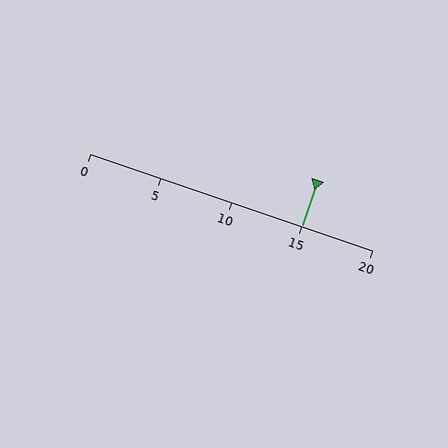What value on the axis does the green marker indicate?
The marker indicates approximately 15.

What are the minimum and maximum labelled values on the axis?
The axis runs from 0 to 20.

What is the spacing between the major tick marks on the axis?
The major ticks are spaced 5 apart.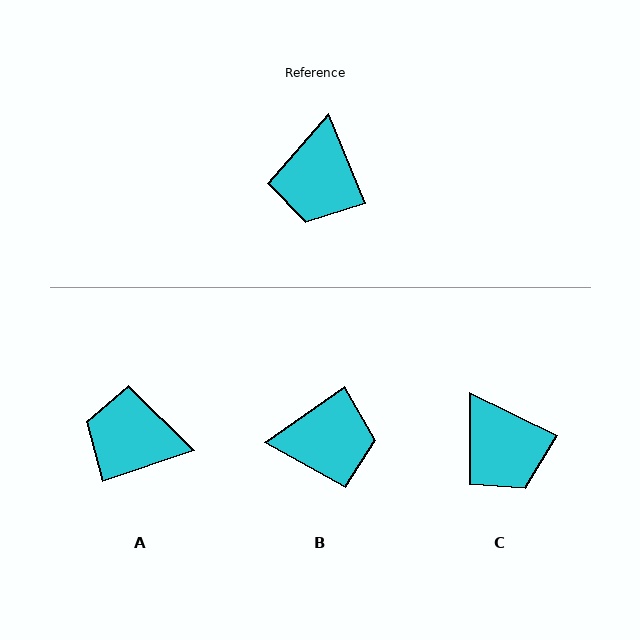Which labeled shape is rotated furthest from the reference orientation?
B, about 103 degrees away.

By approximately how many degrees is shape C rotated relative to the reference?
Approximately 42 degrees counter-clockwise.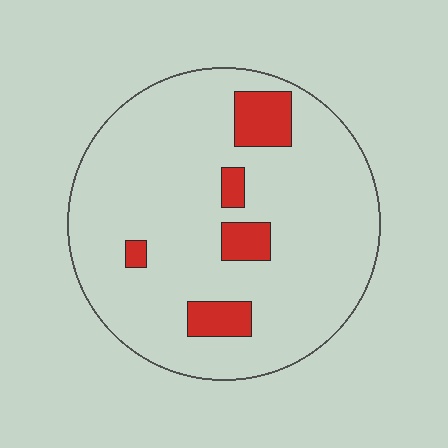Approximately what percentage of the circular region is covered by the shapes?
Approximately 10%.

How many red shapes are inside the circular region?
5.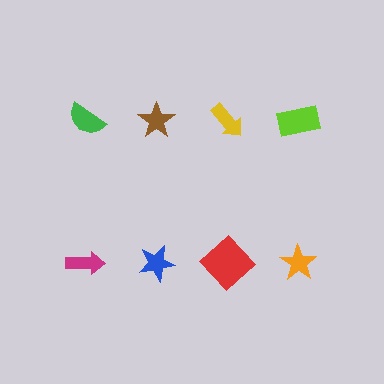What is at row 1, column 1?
A green semicircle.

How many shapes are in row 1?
4 shapes.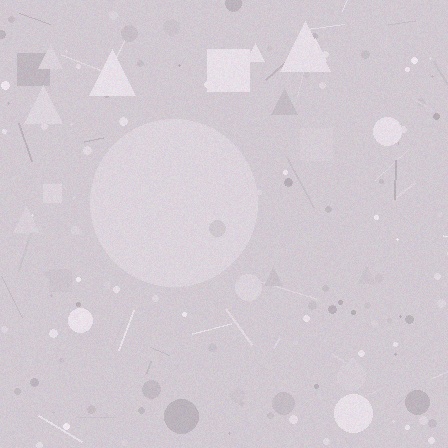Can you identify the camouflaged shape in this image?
The camouflaged shape is a circle.